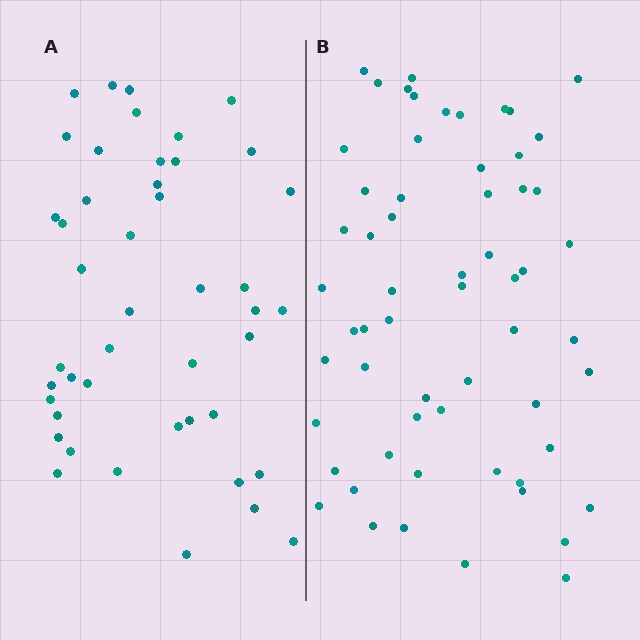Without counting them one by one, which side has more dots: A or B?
Region B (the right region) has more dots.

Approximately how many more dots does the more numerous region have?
Region B has approximately 15 more dots than region A.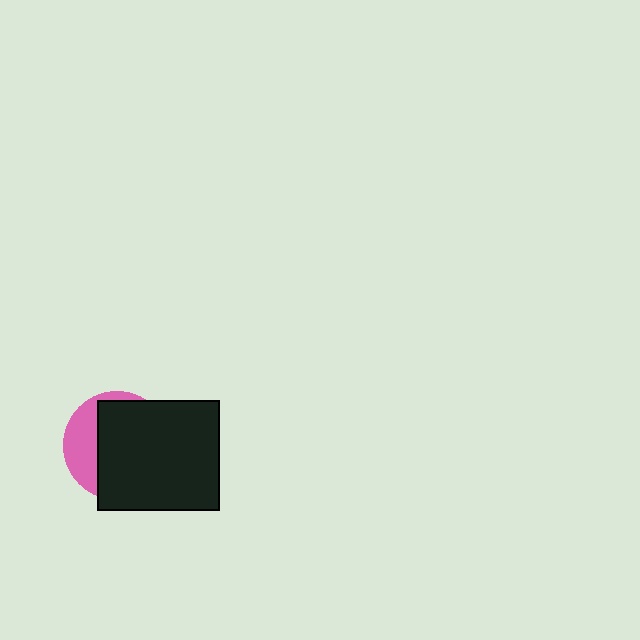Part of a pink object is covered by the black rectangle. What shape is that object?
It is a circle.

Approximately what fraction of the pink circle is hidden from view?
Roughly 69% of the pink circle is hidden behind the black rectangle.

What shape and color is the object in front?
The object in front is a black rectangle.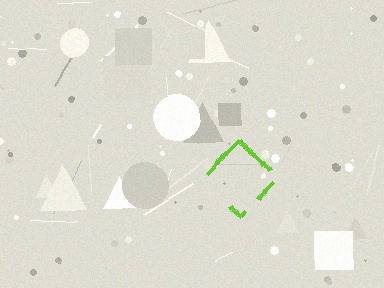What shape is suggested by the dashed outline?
The dashed outline suggests a diamond.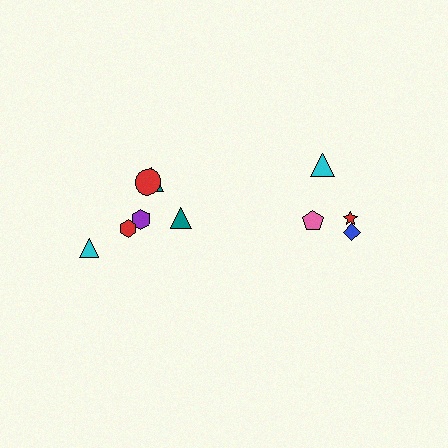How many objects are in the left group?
There are 6 objects.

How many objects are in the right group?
There are 4 objects.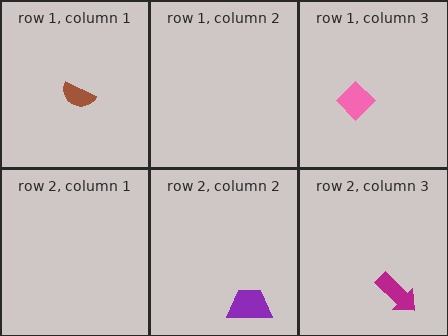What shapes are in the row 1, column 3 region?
The pink diamond.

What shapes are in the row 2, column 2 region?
The purple trapezoid.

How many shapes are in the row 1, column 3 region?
1.